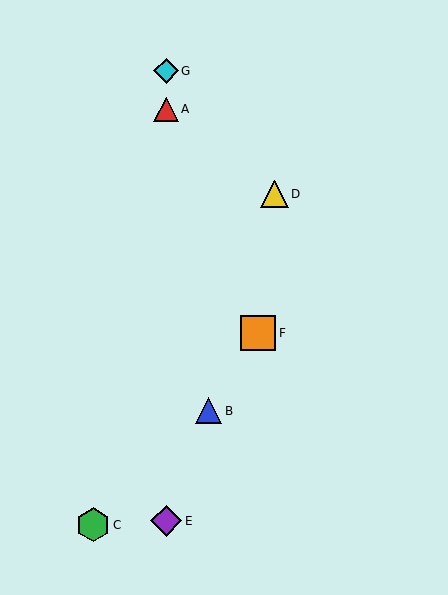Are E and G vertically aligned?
Yes, both are at x≈166.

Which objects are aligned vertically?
Objects A, E, G are aligned vertically.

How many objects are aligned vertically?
3 objects (A, E, G) are aligned vertically.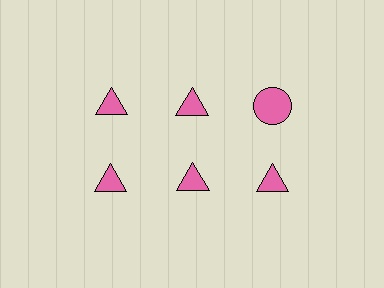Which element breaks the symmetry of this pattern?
The pink circle in the top row, center column breaks the symmetry. All other shapes are pink triangles.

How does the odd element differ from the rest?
It has a different shape: circle instead of triangle.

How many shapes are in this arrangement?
There are 6 shapes arranged in a grid pattern.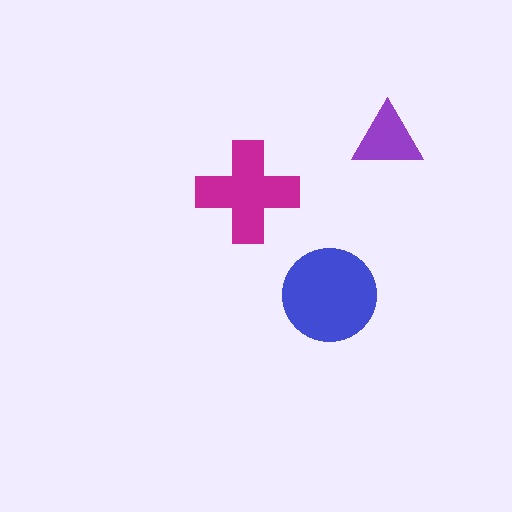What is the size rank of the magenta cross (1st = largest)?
2nd.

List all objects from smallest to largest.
The purple triangle, the magenta cross, the blue circle.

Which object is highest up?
The purple triangle is topmost.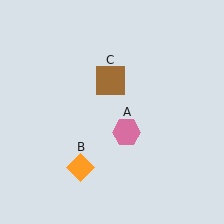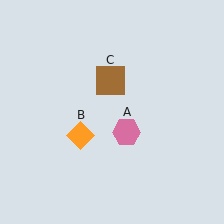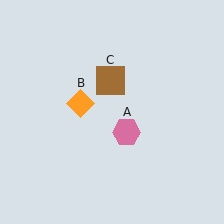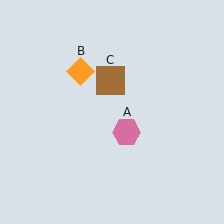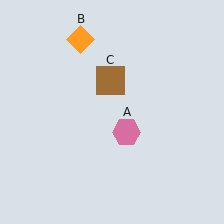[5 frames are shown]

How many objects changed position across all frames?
1 object changed position: orange diamond (object B).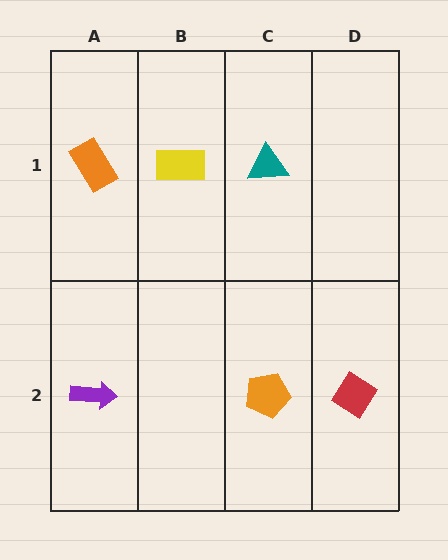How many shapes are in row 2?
3 shapes.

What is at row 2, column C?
An orange pentagon.